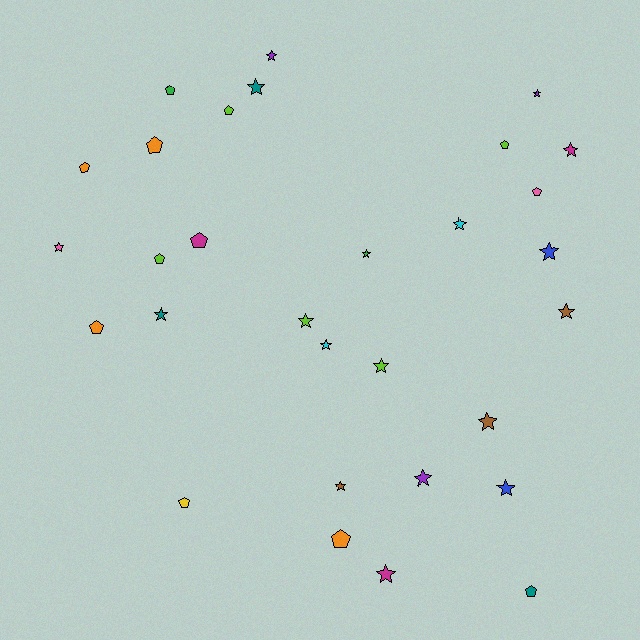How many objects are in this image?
There are 30 objects.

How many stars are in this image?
There are 18 stars.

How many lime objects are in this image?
There are 5 lime objects.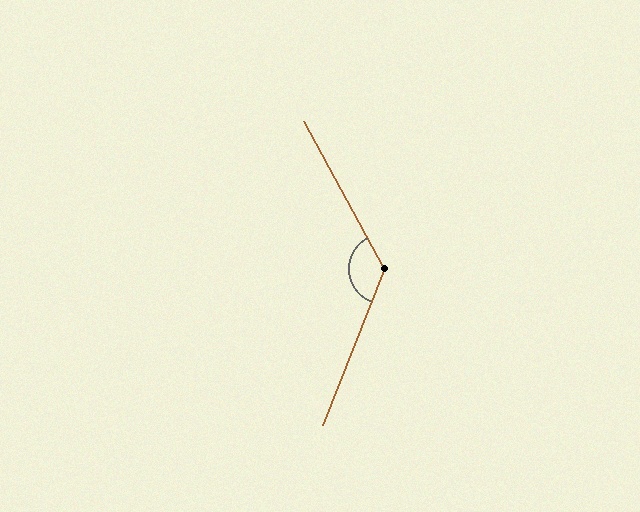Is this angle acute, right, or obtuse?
It is obtuse.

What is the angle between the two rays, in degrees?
Approximately 130 degrees.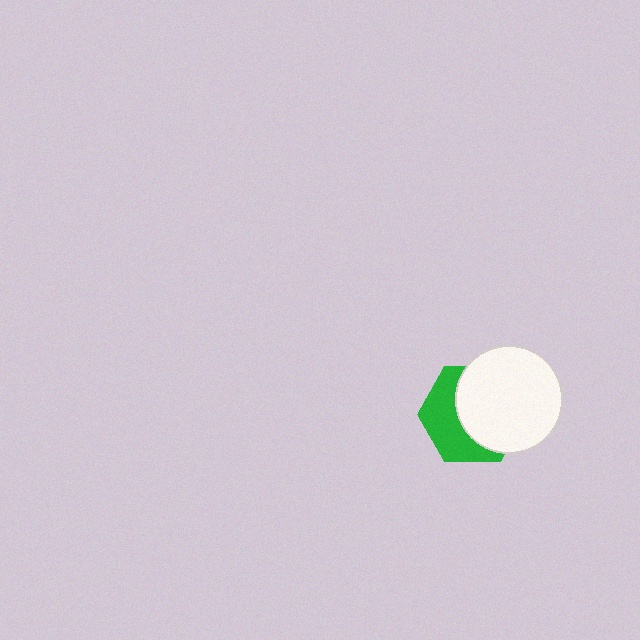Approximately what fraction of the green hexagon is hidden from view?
Roughly 57% of the green hexagon is hidden behind the white circle.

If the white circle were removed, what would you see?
You would see the complete green hexagon.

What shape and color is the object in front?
The object in front is a white circle.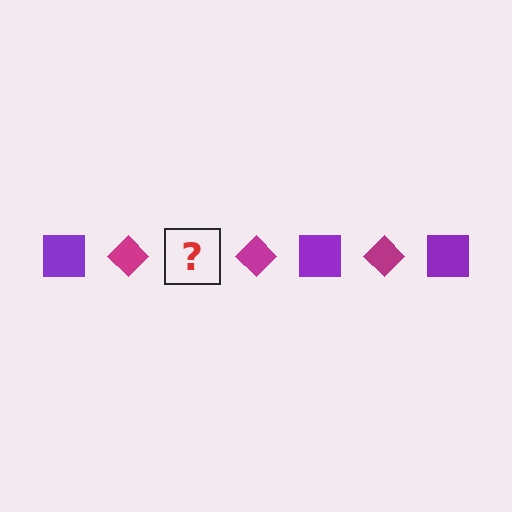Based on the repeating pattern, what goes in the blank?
The blank should be a purple square.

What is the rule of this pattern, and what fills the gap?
The rule is that the pattern alternates between purple square and magenta diamond. The gap should be filled with a purple square.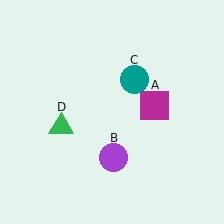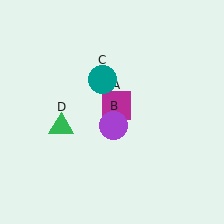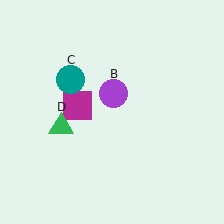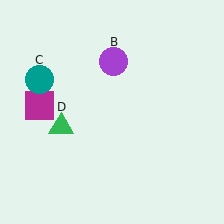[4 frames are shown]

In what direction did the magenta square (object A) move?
The magenta square (object A) moved left.